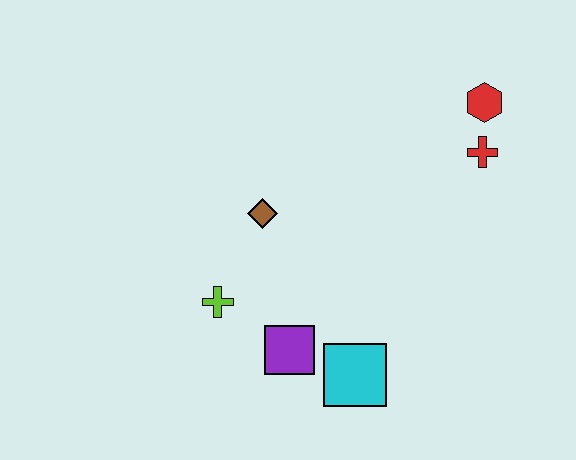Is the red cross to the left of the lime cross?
No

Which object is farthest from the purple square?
The red hexagon is farthest from the purple square.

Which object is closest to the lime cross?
The purple square is closest to the lime cross.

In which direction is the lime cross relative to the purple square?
The lime cross is to the left of the purple square.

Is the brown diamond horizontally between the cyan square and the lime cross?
Yes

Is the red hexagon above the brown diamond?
Yes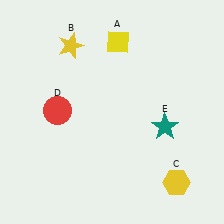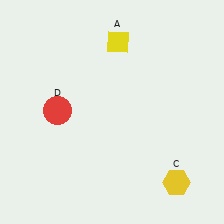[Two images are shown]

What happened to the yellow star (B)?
The yellow star (B) was removed in Image 2. It was in the top-left area of Image 1.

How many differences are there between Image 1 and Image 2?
There are 2 differences between the two images.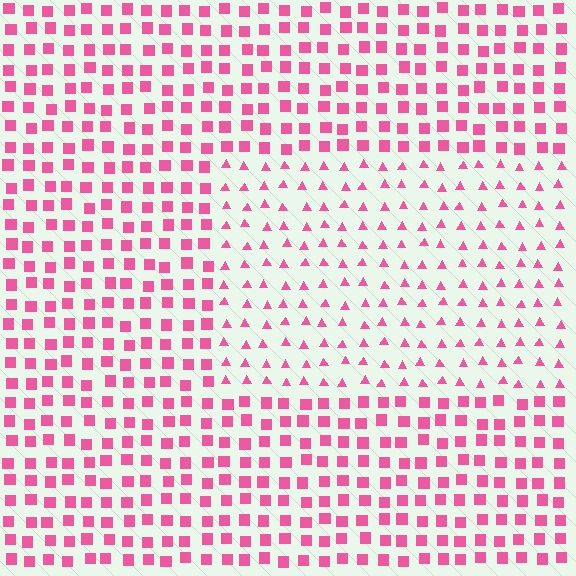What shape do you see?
I see a rectangle.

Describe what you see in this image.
The image is filled with small pink elements arranged in a uniform grid. A rectangle-shaped region contains triangles, while the surrounding area contains squares. The boundary is defined purely by the change in element shape.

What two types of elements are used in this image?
The image uses triangles inside the rectangle region and squares outside it.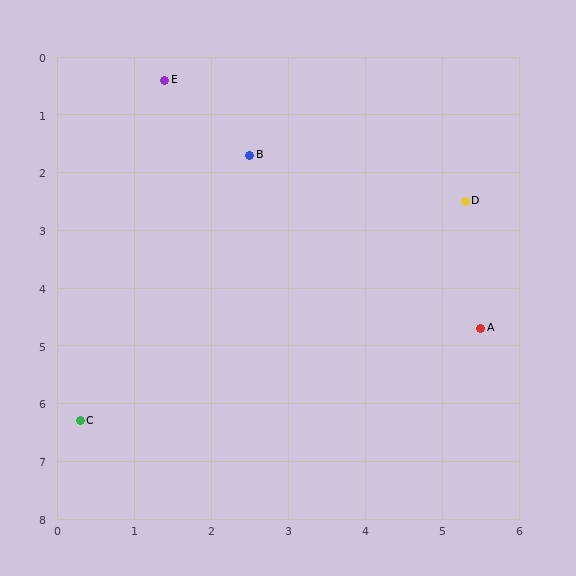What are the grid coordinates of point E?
Point E is at approximately (1.4, 0.4).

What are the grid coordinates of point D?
Point D is at approximately (5.3, 2.5).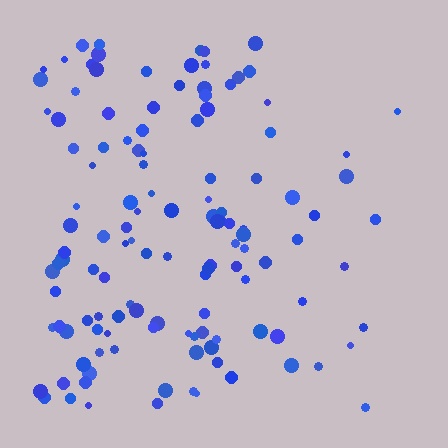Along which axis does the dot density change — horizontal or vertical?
Horizontal.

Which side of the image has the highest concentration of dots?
The left.